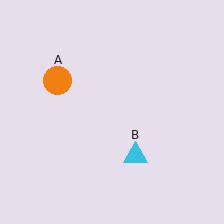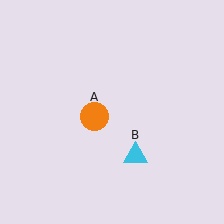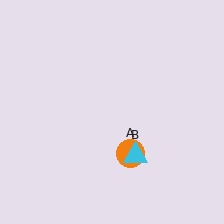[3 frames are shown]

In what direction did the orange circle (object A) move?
The orange circle (object A) moved down and to the right.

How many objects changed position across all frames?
1 object changed position: orange circle (object A).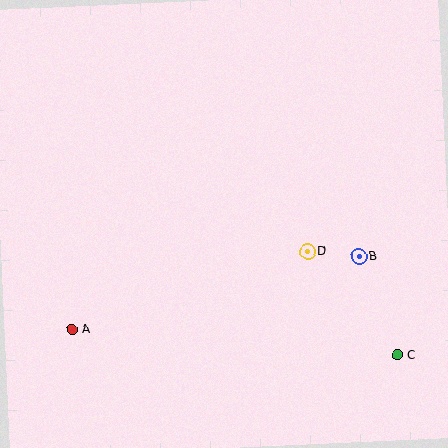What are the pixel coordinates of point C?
Point C is at (397, 355).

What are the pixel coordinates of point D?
Point D is at (308, 252).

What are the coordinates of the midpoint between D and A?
The midpoint between D and A is at (190, 291).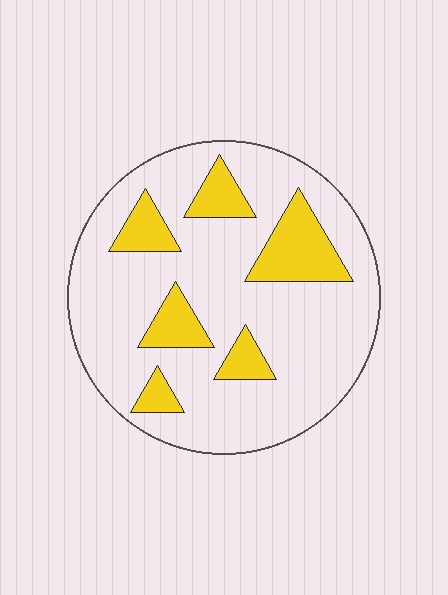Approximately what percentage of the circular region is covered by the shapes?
Approximately 20%.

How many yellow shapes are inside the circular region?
6.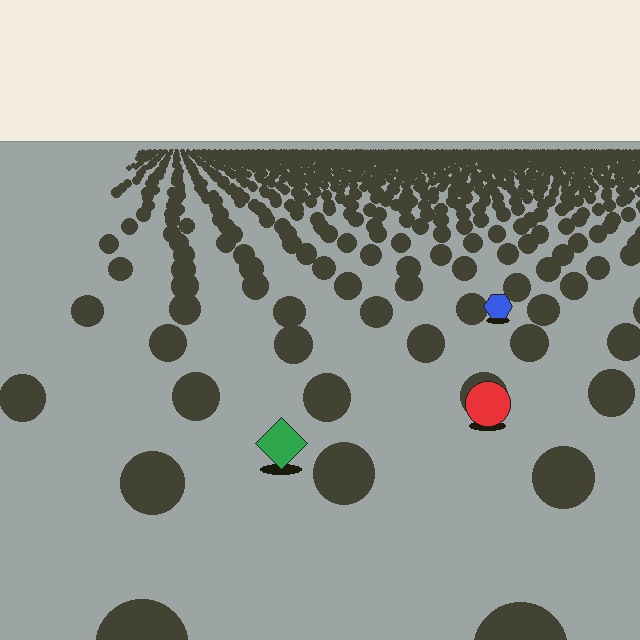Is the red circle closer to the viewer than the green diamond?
No. The green diamond is closer — you can tell from the texture gradient: the ground texture is coarser near it.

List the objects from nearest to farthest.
From nearest to farthest: the green diamond, the red circle, the blue hexagon.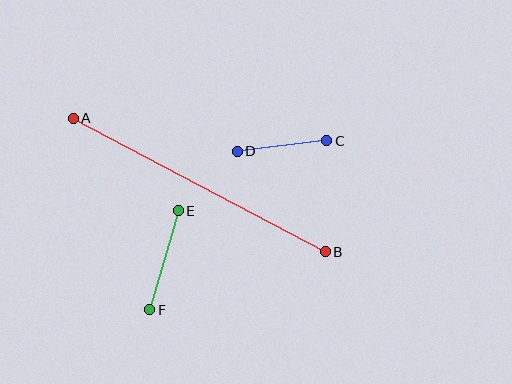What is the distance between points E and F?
The distance is approximately 103 pixels.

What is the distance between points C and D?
The distance is approximately 90 pixels.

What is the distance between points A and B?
The distance is approximately 285 pixels.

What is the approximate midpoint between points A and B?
The midpoint is at approximately (199, 185) pixels.